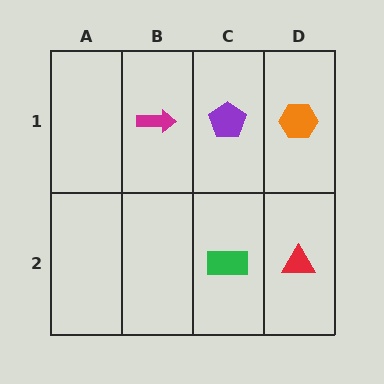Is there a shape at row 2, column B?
No, that cell is empty.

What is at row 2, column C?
A green rectangle.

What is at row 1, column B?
A magenta arrow.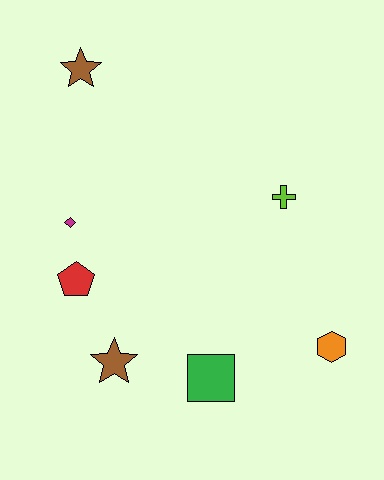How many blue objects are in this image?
There are no blue objects.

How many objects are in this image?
There are 7 objects.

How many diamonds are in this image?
There is 1 diamond.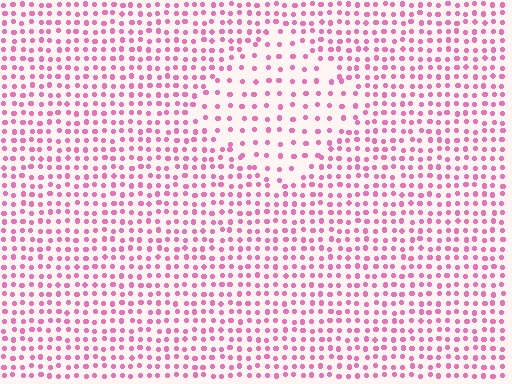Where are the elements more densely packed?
The elements are more densely packed outside the diamond boundary.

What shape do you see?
I see a diamond.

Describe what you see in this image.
The image contains small pink elements arranged at two different densities. A diamond-shaped region is visible where the elements are less densely packed than the surrounding area.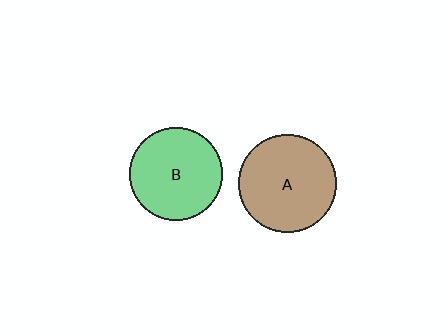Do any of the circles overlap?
No, none of the circles overlap.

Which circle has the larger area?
Circle A (brown).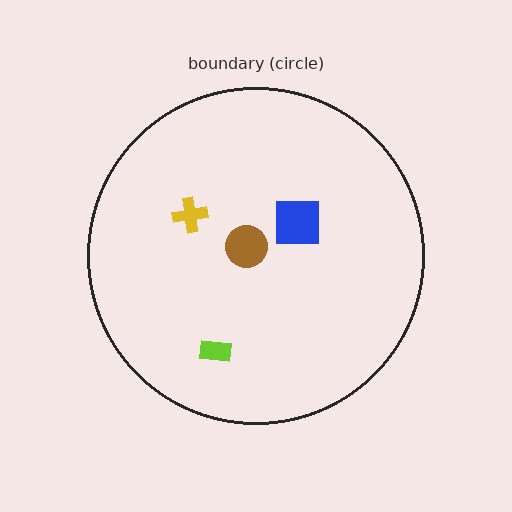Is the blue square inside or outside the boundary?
Inside.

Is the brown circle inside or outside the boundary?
Inside.